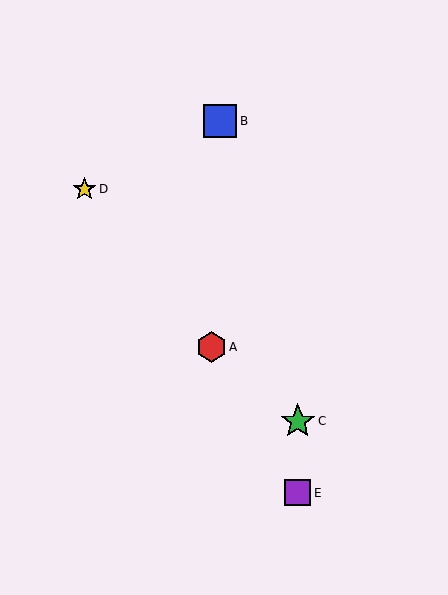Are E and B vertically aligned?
No, E is at x≈298 and B is at x≈220.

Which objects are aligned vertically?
Objects C, E are aligned vertically.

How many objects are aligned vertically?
2 objects (C, E) are aligned vertically.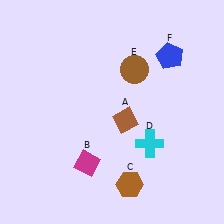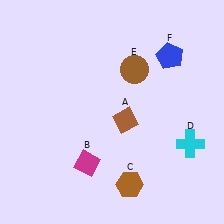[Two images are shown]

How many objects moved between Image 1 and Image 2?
1 object moved between the two images.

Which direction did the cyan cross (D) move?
The cyan cross (D) moved right.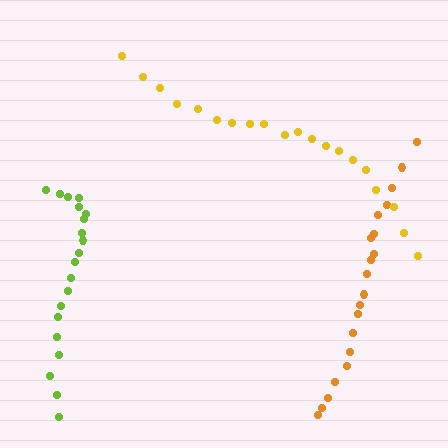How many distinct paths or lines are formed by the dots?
There are 3 distinct paths.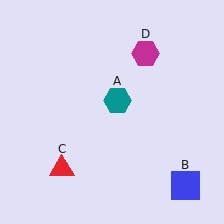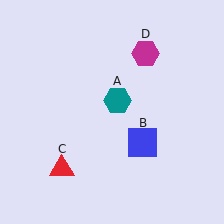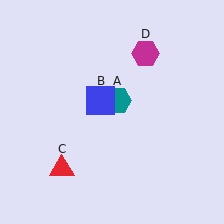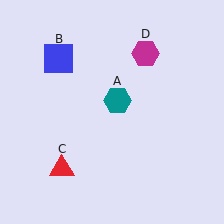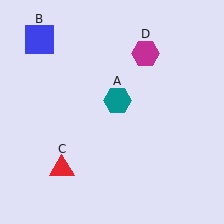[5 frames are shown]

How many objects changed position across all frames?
1 object changed position: blue square (object B).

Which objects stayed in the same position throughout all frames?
Teal hexagon (object A) and red triangle (object C) and magenta hexagon (object D) remained stationary.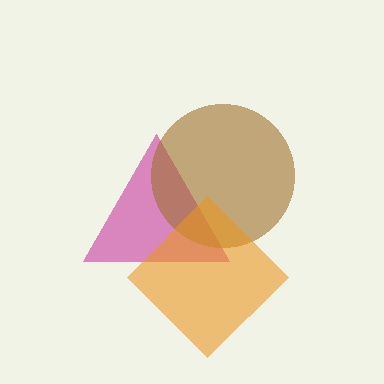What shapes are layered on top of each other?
The layered shapes are: a magenta triangle, a brown circle, an orange diamond.